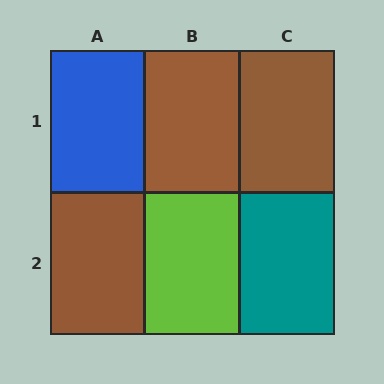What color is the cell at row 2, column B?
Lime.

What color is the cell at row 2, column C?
Teal.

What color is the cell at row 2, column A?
Brown.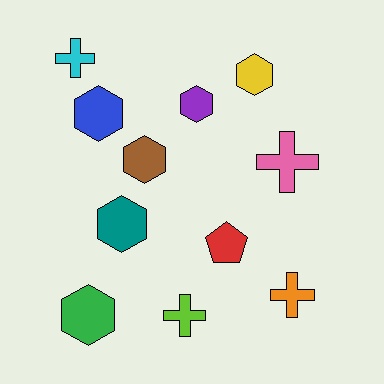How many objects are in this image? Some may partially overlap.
There are 11 objects.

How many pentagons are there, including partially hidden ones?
There is 1 pentagon.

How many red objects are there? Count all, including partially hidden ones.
There is 1 red object.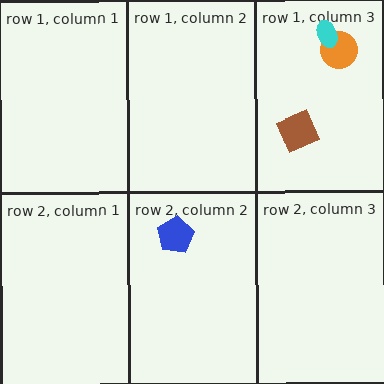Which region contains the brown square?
The row 1, column 3 region.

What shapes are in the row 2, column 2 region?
The blue pentagon.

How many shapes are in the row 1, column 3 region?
3.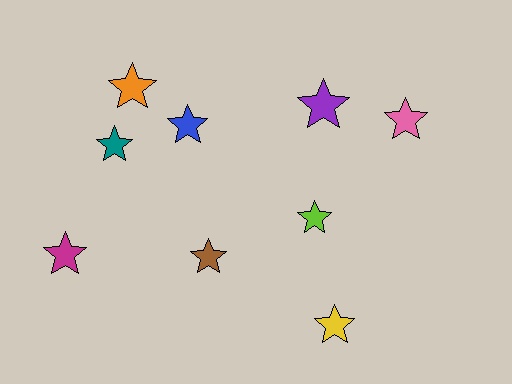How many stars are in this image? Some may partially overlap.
There are 9 stars.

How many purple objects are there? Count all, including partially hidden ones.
There is 1 purple object.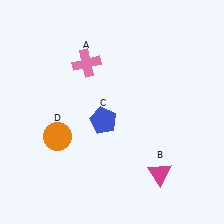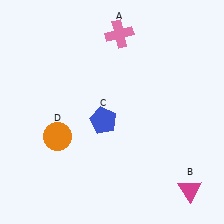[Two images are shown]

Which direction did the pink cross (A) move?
The pink cross (A) moved right.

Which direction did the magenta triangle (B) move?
The magenta triangle (B) moved right.